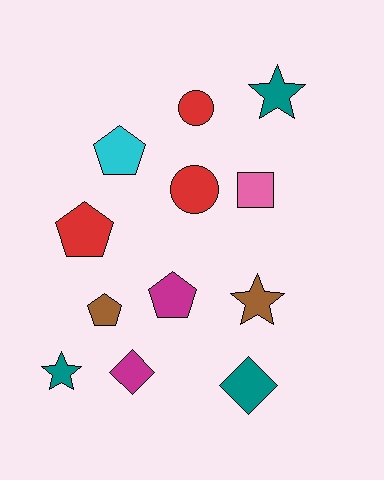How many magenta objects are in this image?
There are 2 magenta objects.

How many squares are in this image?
There is 1 square.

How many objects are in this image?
There are 12 objects.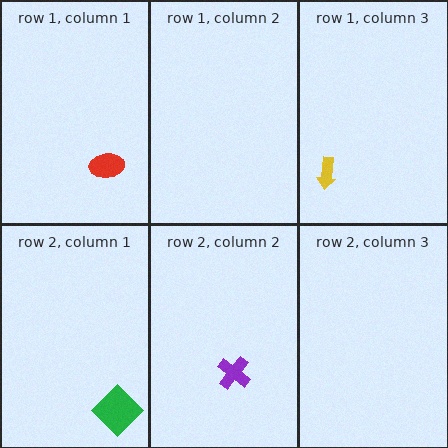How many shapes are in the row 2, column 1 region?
1.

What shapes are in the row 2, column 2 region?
The purple cross.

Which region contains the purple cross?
The row 2, column 2 region.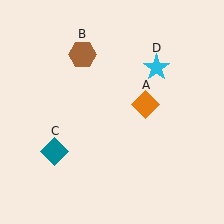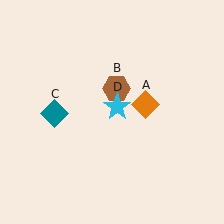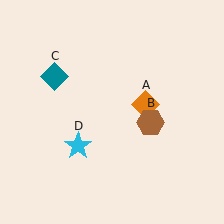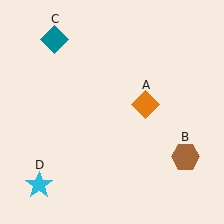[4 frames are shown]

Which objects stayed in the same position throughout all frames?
Orange diamond (object A) remained stationary.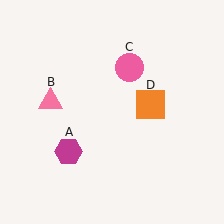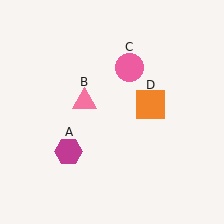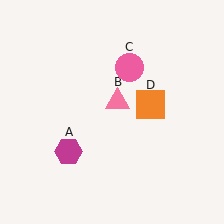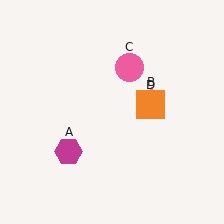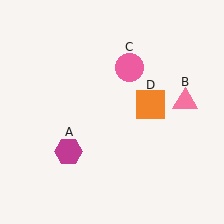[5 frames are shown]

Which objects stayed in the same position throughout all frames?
Magenta hexagon (object A) and pink circle (object C) and orange square (object D) remained stationary.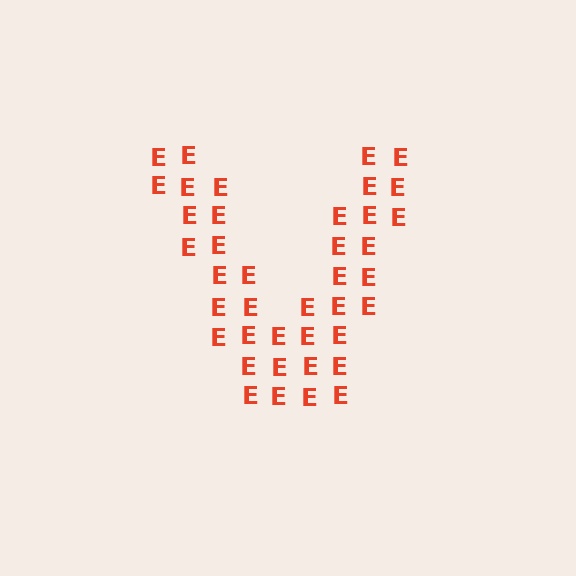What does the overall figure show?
The overall figure shows the letter V.